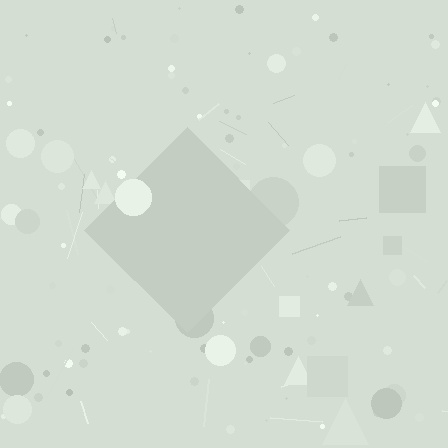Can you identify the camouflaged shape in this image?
The camouflaged shape is a diamond.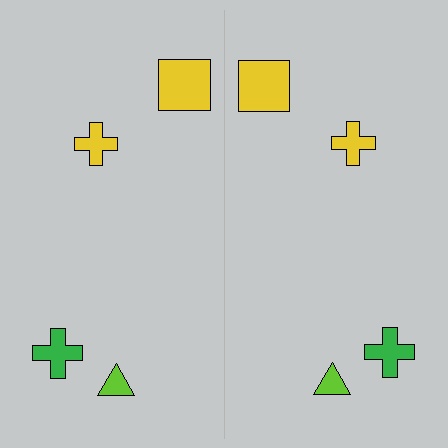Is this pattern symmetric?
Yes, this pattern has bilateral (reflection) symmetry.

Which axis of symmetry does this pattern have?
The pattern has a vertical axis of symmetry running through the center of the image.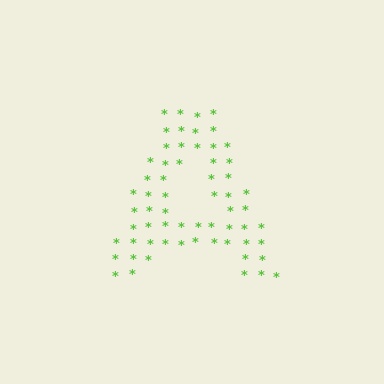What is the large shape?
The large shape is the letter A.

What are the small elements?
The small elements are asterisks.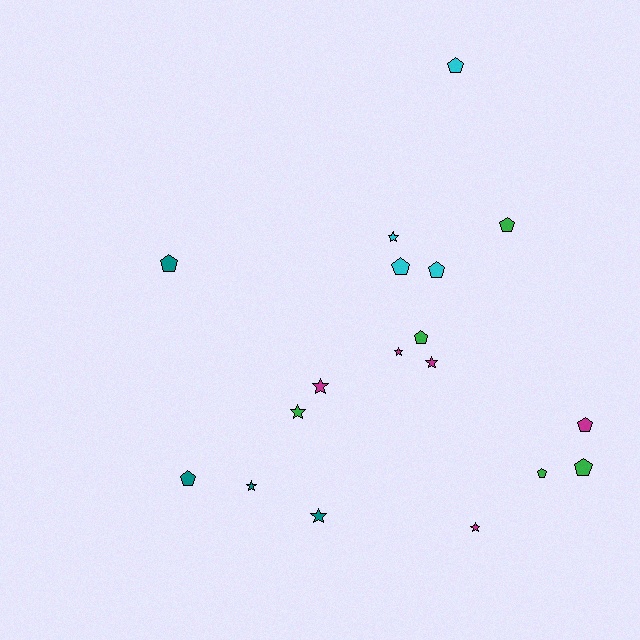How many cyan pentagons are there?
There are 3 cyan pentagons.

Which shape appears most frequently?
Pentagon, with 10 objects.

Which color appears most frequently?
Magenta, with 5 objects.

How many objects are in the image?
There are 18 objects.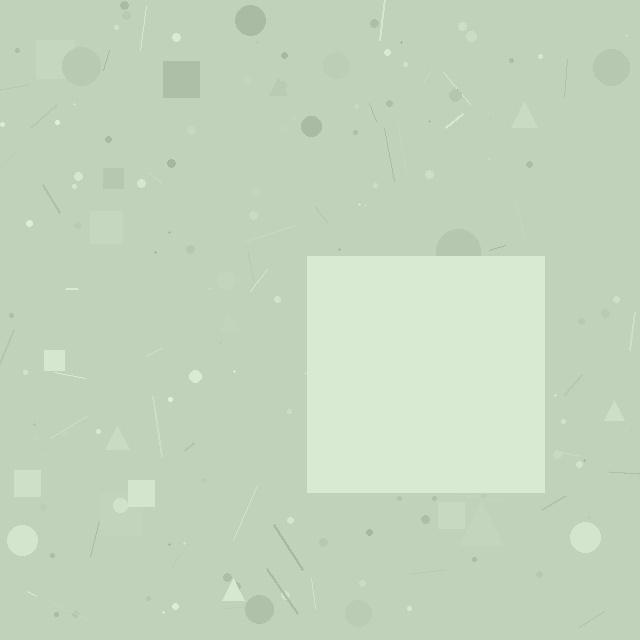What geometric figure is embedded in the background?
A square is embedded in the background.